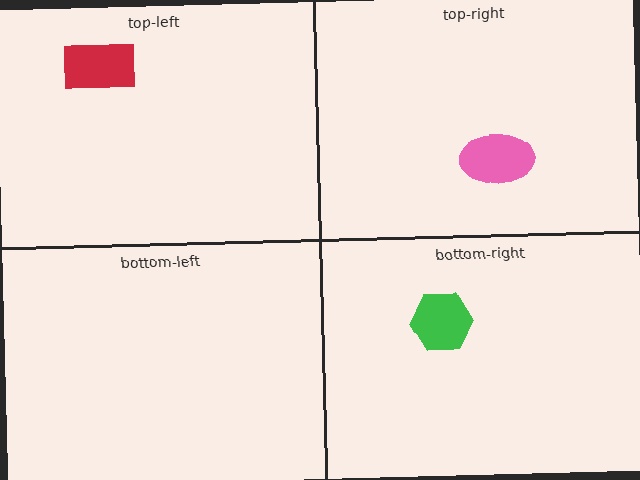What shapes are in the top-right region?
The pink ellipse.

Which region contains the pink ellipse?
The top-right region.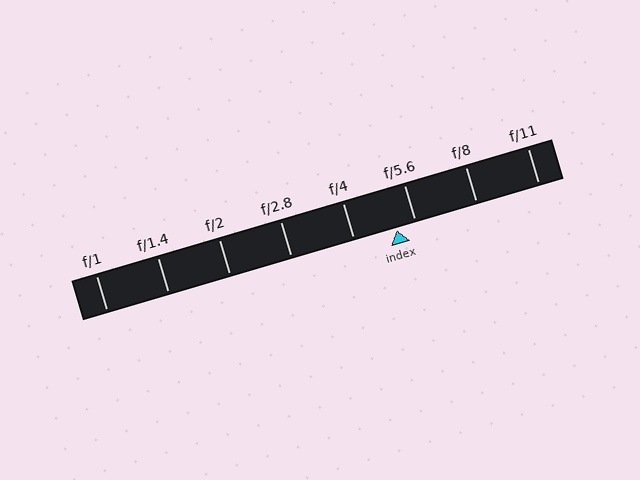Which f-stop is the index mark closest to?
The index mark is closest to f/5.6.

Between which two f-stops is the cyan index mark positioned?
The index mark is between f/4 and f/5.6.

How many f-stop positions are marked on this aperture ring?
There are 8 f-stop positions marked.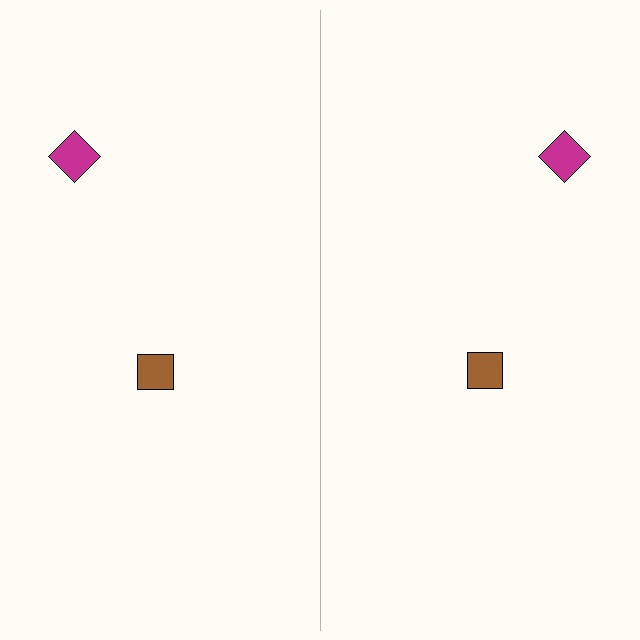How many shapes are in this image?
There are 4 shapes in this image.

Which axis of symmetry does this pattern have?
The pattern has a vertical axis of symmetry running through the center of the image.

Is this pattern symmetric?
Yes, this pattern has bilateral (reflection) symmetry.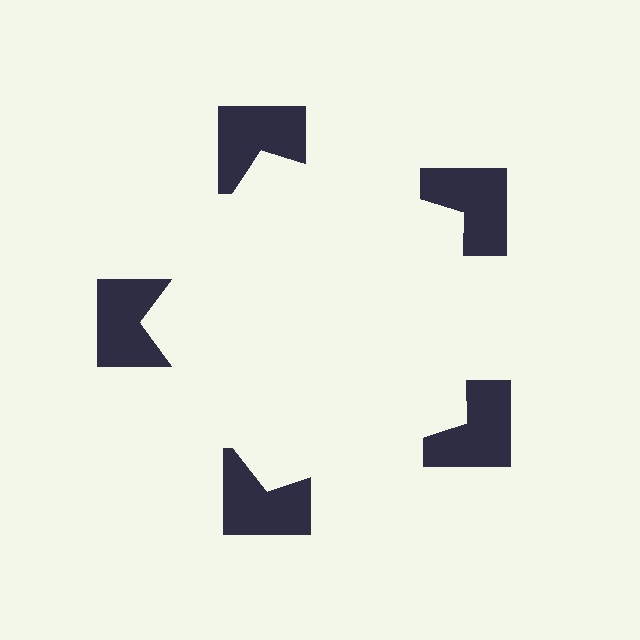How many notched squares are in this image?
There are 5 — one at each vertex of the illusory pentagon.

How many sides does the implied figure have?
5 sides.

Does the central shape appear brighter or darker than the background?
It typically appears slightly brighter than the background, even though no actual brightness change is drawn.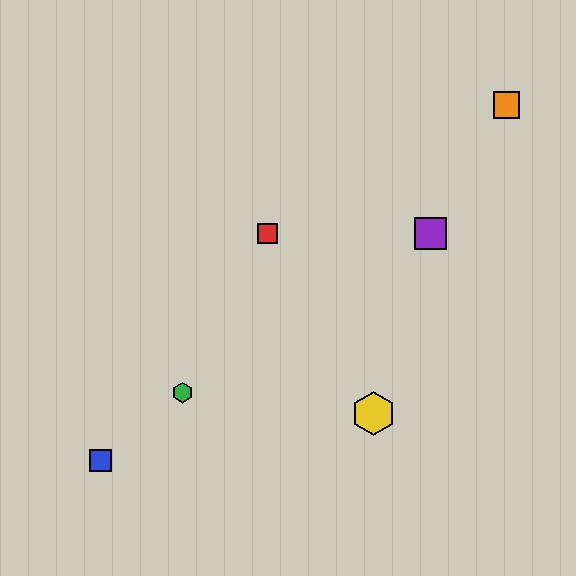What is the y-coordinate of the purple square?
The purple square is at y≈234.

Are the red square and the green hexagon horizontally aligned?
No, the red square is at y≈234 and the green hexagon is at y≈393.